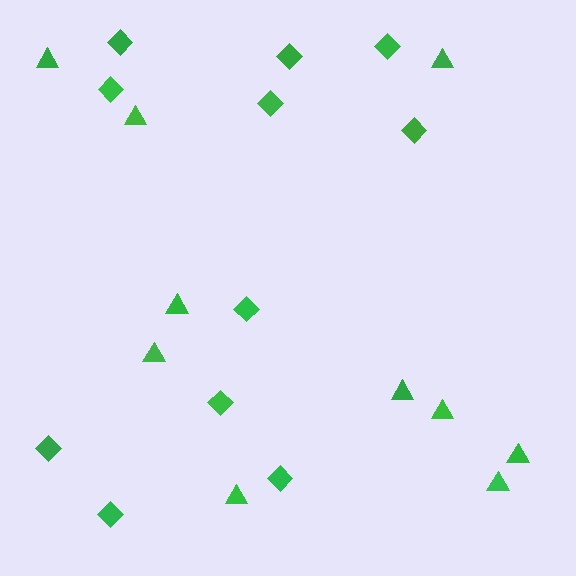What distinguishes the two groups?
There are 2 groups: one group of triangles (10) and one group of diamonds (11).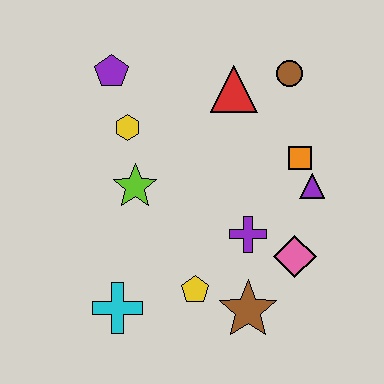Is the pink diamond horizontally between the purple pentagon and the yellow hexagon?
No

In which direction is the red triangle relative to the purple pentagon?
The red triangle is to the right of the purple pentagon.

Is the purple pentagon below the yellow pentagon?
No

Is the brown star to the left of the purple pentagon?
No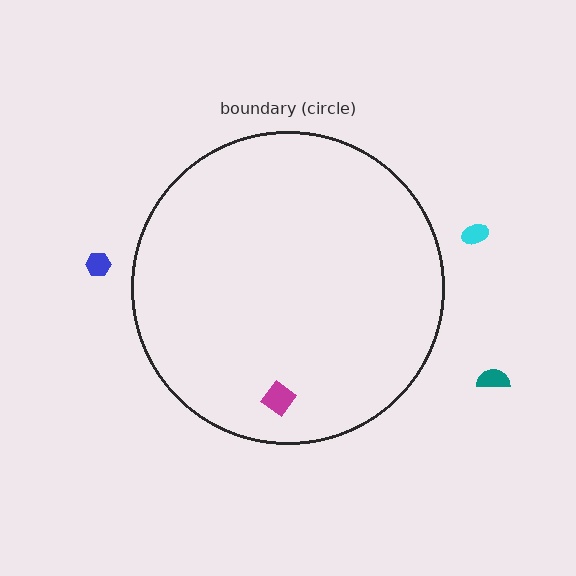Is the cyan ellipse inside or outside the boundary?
Outside.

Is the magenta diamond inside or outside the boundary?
Inside.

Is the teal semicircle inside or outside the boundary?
Outside.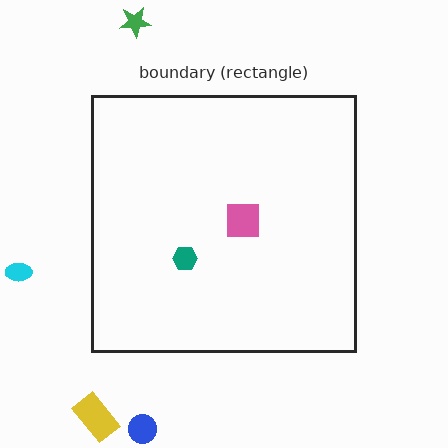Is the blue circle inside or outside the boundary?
Outside.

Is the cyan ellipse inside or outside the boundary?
Outside.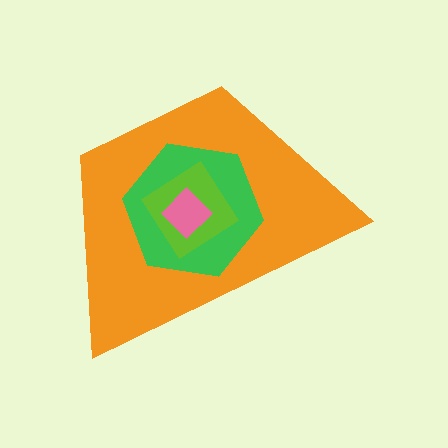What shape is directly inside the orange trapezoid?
The green hexagon.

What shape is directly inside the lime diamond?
The pink diamond.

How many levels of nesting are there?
4.